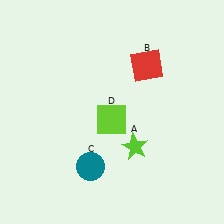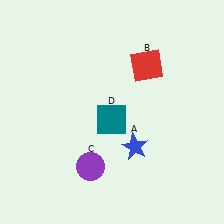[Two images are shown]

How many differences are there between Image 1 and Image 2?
There are 3 differences between the two images.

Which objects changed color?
A changed from lime to blue. C changed from teal to purple. D changed from lime to teal.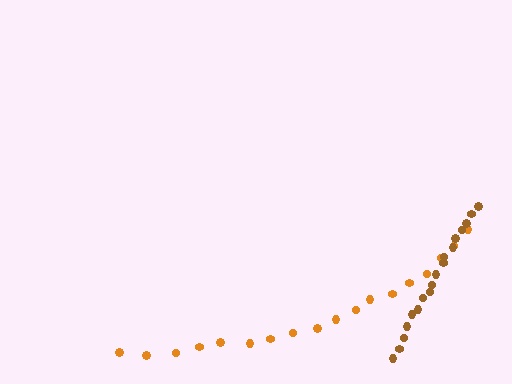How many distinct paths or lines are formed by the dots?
There are 2 distinct paths.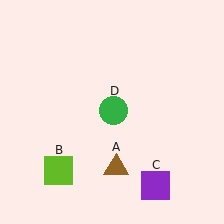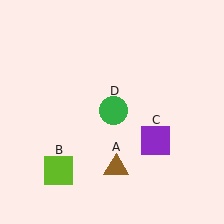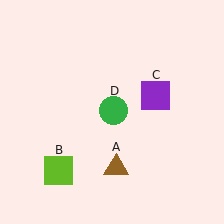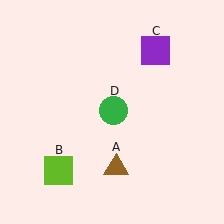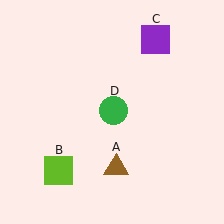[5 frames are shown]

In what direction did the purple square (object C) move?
The purple square (object C) moved up.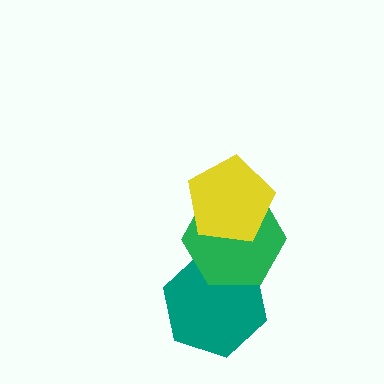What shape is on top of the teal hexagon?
The green hexagon is on top of the teal hexagon.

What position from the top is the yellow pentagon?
The yellow pentagon is 1st from the top.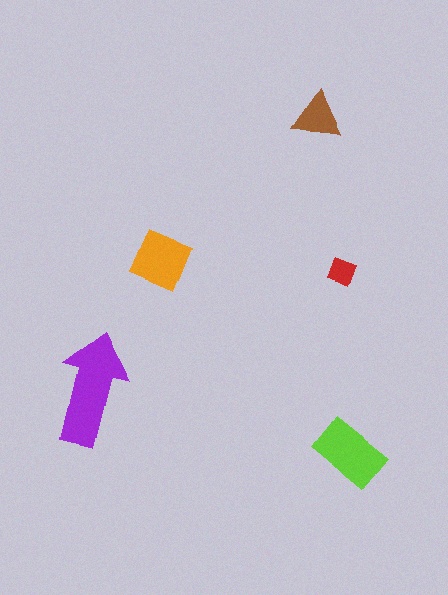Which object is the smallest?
The red diamond.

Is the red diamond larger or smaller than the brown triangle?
Smaller.